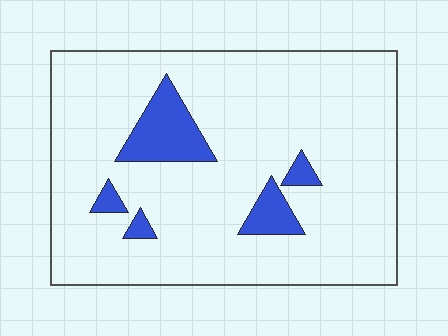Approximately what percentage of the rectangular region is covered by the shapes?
Approximately 10%.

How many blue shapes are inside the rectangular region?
5.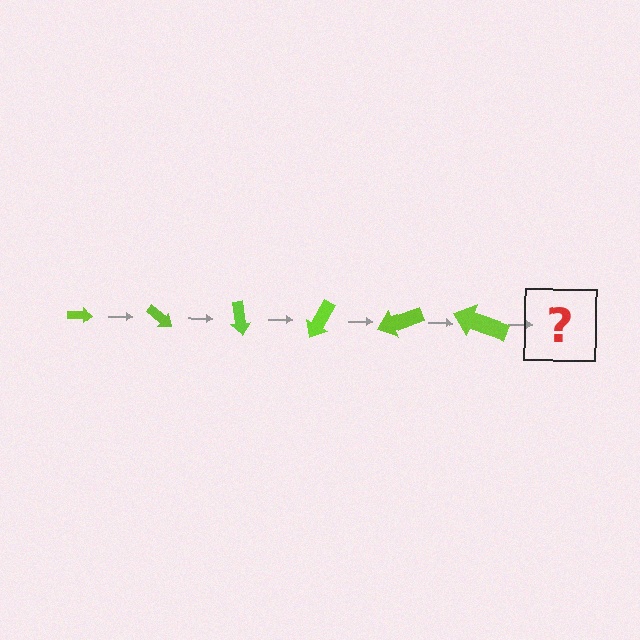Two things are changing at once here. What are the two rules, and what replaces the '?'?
The two rules are that the arrow grows larger each step and it rotates 40 degrees each step. The '?' should be an arrow, larger than the previous one and rotated 240 degrees from the start.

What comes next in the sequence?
The next element should be an arrow, larger than the previous one and rotated 240 degrees from the start.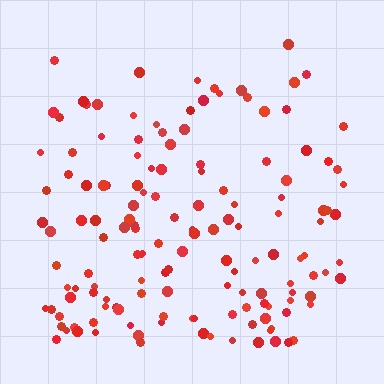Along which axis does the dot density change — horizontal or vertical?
Vertical.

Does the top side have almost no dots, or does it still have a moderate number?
Still a moderate number, just noticeably fewer than the bottom.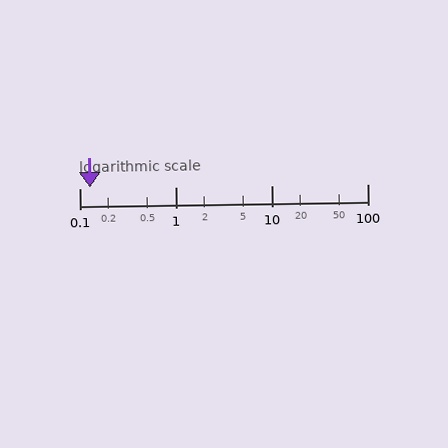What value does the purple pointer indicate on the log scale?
The pointer indicates approximately 0.13.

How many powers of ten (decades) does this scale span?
The scale spans 3 decades, from 0.1 to 100.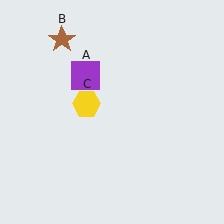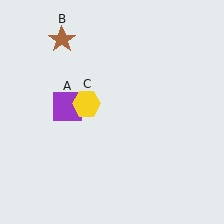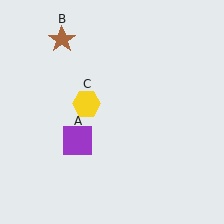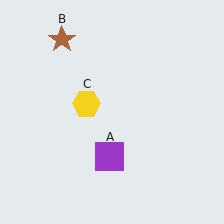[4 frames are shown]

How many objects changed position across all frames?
1 object changed position: purple square (object A).